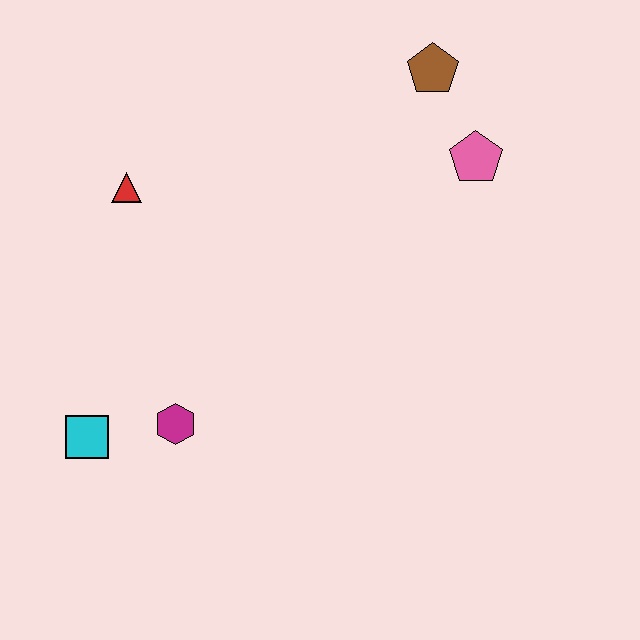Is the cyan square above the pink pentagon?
No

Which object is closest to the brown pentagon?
The pink pentagon is closest to the brown pentagon.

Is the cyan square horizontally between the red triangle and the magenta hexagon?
No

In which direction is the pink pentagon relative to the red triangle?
The pink pentagon is to the right of the red triangle.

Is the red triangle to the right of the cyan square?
Yes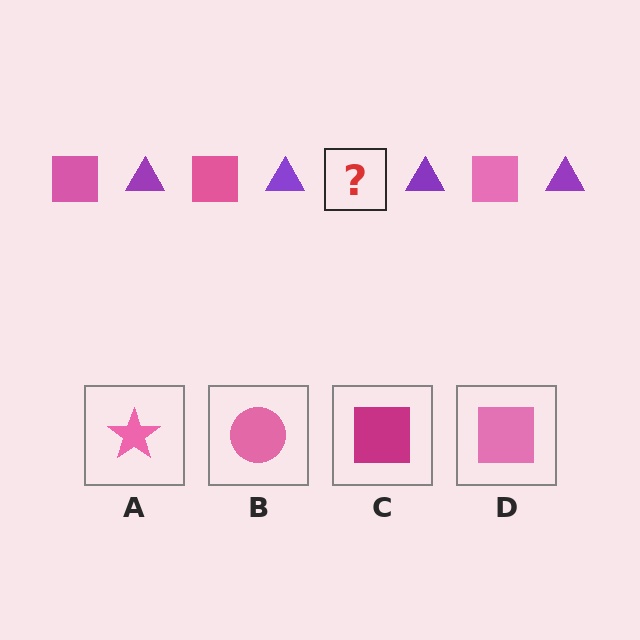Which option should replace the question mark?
Option D.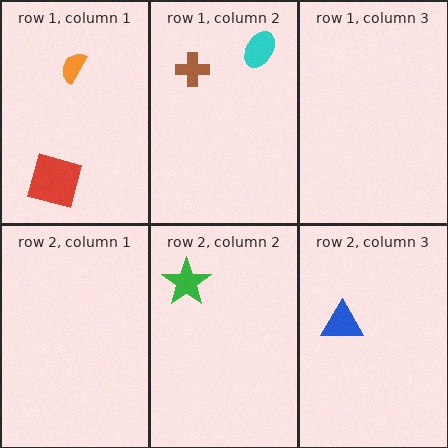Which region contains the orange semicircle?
The row 1, column 1 region.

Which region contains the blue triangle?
The row 2, column 3 region.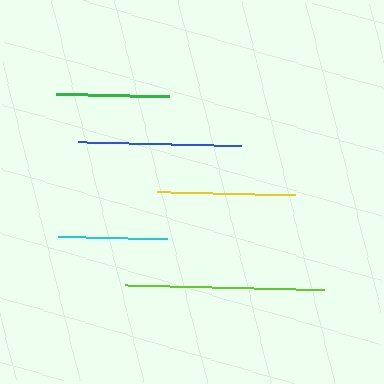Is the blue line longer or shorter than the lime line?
The lime line is longer than the blue line.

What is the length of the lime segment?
The lime segment is approximately 200 pixels long.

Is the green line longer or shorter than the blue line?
The blue line is longer than the green line.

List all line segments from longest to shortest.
From longest to shortest: lime, blue, yellow, green, cyan.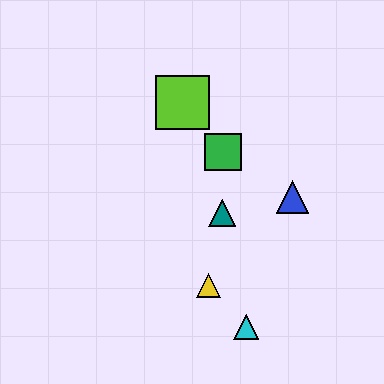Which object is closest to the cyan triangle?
The yellow triangle is closest to the cyan triangle.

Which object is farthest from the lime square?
The cyan triangle is farthest from the lime square.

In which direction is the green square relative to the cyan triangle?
The green square is above the cyan triangle.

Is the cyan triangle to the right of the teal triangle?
Yes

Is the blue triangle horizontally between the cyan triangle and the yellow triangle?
No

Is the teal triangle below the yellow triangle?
No